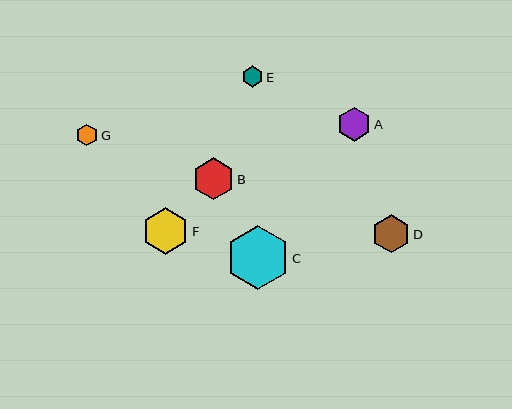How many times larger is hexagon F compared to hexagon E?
Hexagon F is approximately 2.2 times the size of hexagon E.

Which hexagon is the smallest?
Hexagon E is the smallest with a size of approximately 21 pixels.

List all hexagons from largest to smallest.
From largest to smallest: C, F, B, D, A, G, E.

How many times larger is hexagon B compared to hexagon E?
Hexagon B is approximately 2.0 times the size of hexagon E.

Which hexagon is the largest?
Hexagon C is the largest with a size of approximately 63 pixels.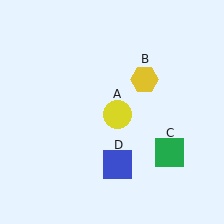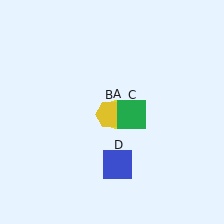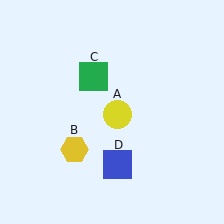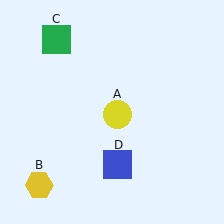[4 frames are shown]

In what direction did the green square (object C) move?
The green square (object C) moved up and to the left.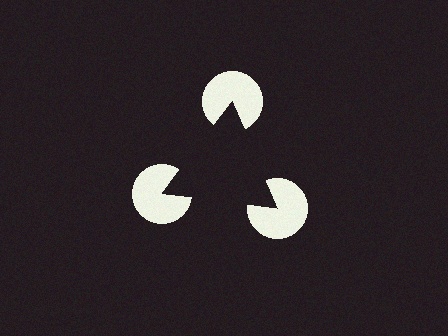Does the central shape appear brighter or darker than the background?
It typically appears slightly darker than the background, even though no actual brightness change is drawn.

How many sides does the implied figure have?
3 sides.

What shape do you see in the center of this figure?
An illusory triangle — its edges are inferred from the aligned wedge cuts in the pac-man discs, not physically drawn.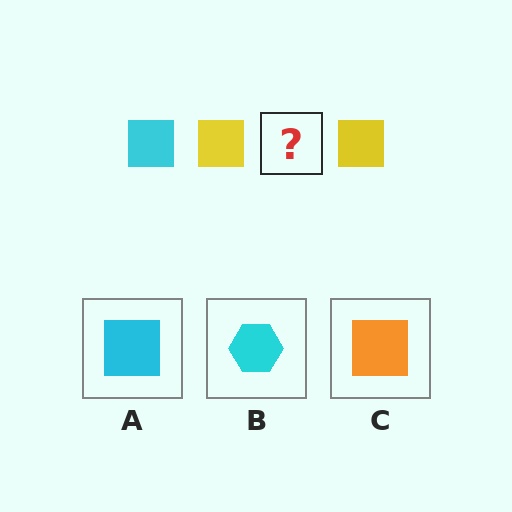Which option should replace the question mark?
Option A.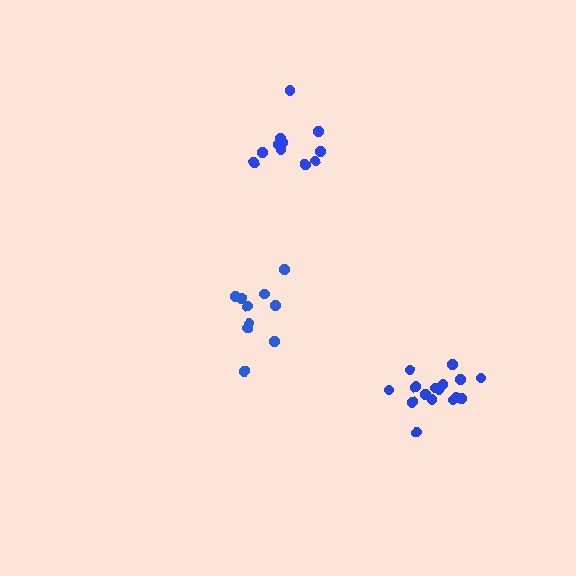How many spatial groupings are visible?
There are 3 spatial groupings.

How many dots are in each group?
Group 1: 10 dots, Group 2: 11 dots, Group 3: 16 dots (37 total).